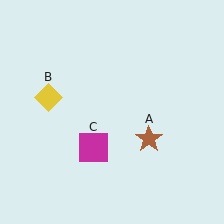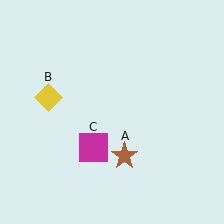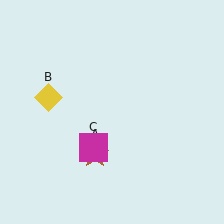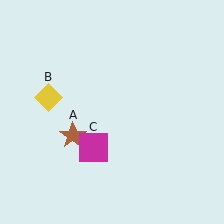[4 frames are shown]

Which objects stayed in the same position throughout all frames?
Yellow diamond (object B) and magenta square (object C) remained stationary.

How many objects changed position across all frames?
1 object changed position: brown star (object A).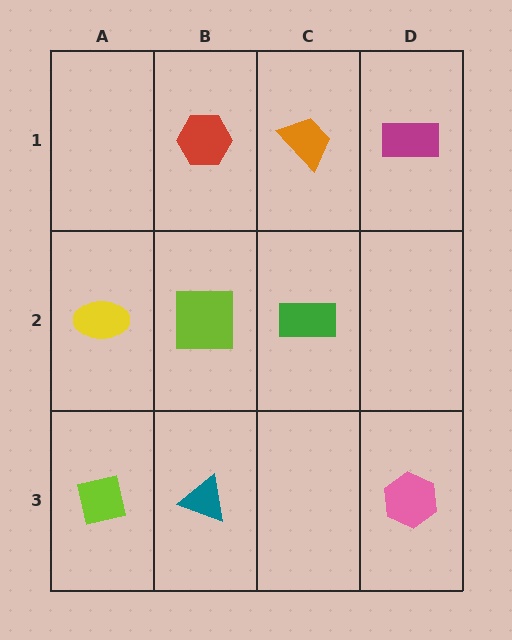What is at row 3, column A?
A lime square.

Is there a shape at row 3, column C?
No, that cell is empty.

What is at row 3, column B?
A teal triangle.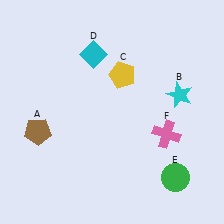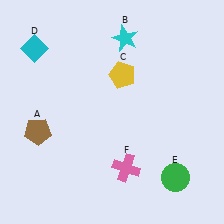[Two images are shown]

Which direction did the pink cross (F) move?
The pink cross (F) moved left.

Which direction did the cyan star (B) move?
The cyan star (B) moved up.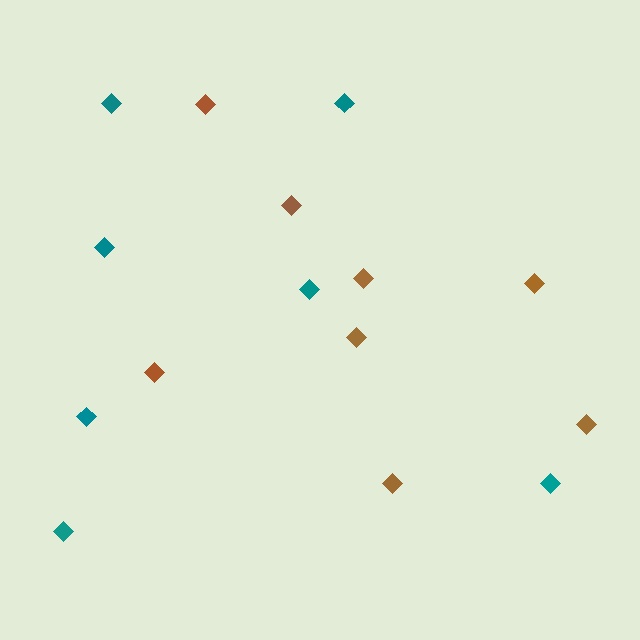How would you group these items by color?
There are 2 groups: one group of teal diamonds (7) and one group of brown diamonds (8).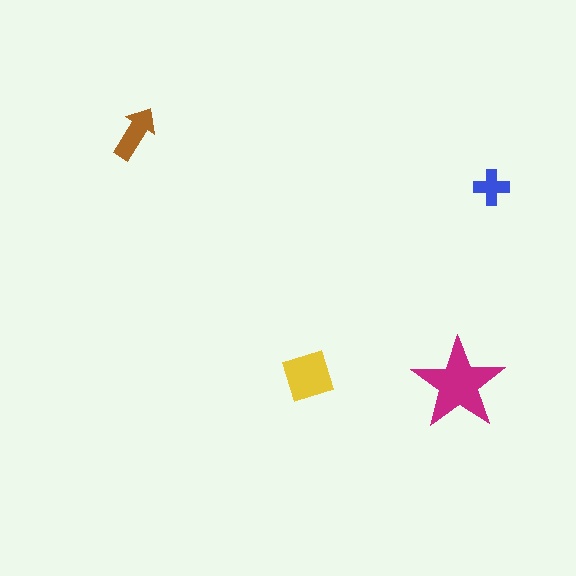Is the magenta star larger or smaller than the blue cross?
Larger.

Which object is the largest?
The magenta star.